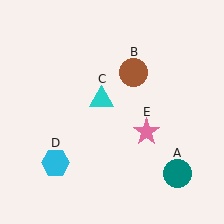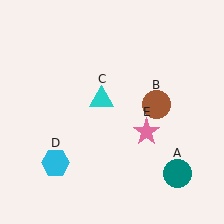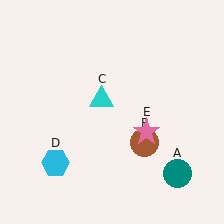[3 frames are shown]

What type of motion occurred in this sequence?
The brown circle (object B) rotated clockwise around the center of the scene.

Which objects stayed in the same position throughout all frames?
Teal circle (object A) and cyan triangle (object C) and cyan hexagon (object D) and pink star (object E) remained stationary.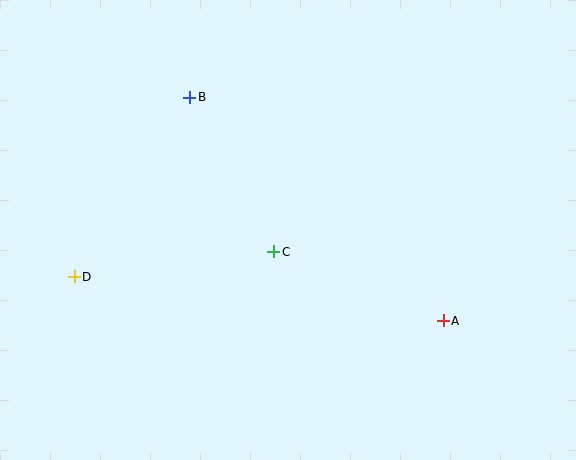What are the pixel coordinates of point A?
Point A is at (443, 321).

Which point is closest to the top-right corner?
Point A is closest to the top-right corner.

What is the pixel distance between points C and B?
The distance between C and B is 176 pixels.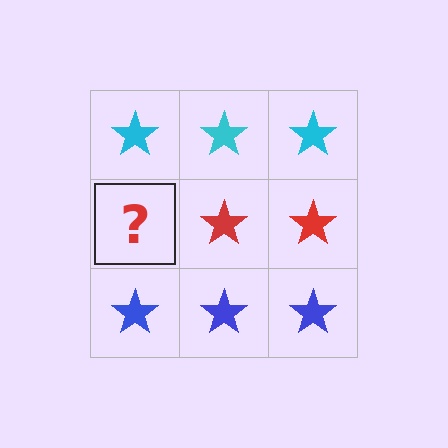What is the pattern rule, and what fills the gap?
The rule is that each row has a consistent color. The gap should be filled with a red star.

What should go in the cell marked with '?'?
The missing cell should contain a red star.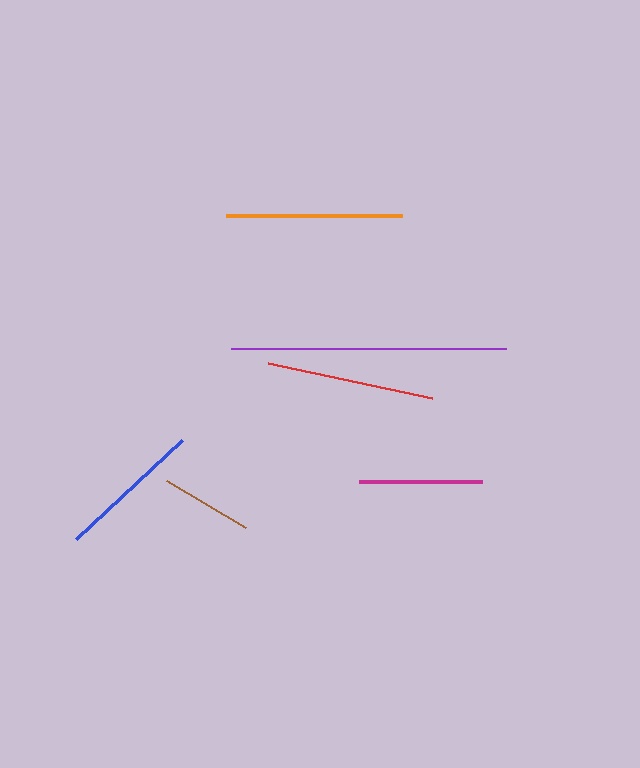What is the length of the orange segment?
The orange segment is approximately 176 pixels long.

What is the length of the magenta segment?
The magenta segment is approximately 124 pixels long.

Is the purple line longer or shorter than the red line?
The purple line is longer than the red line.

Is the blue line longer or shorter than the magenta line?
The blue line is longer than the magenta line.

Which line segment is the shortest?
The brown line is the shortest at approximately 92 pixels.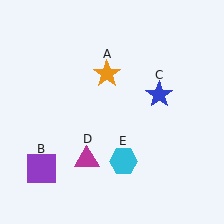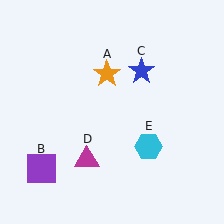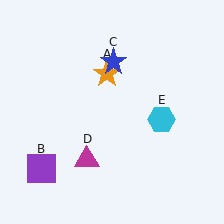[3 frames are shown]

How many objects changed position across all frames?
2 objects changed position: blue star (object C), cyan hexagon (object E).